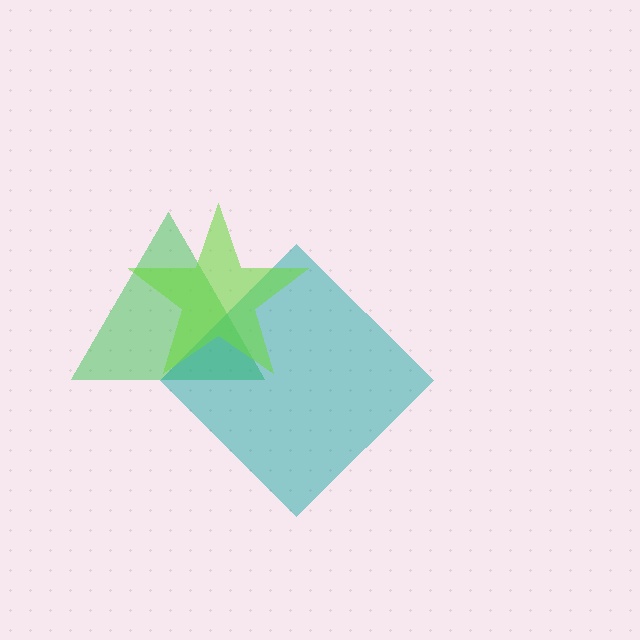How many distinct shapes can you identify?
There are 3 distinct shapes: a green triangle, a teal diamond, a lime star.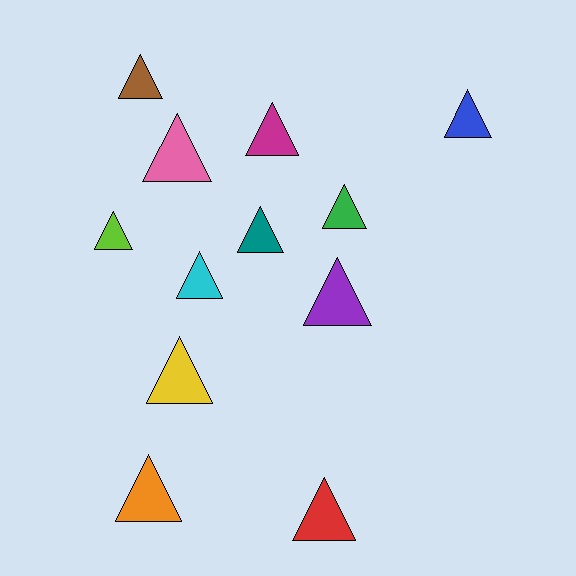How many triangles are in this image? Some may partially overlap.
There are 12 triangles.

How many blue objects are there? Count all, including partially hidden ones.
There is 1 blue object.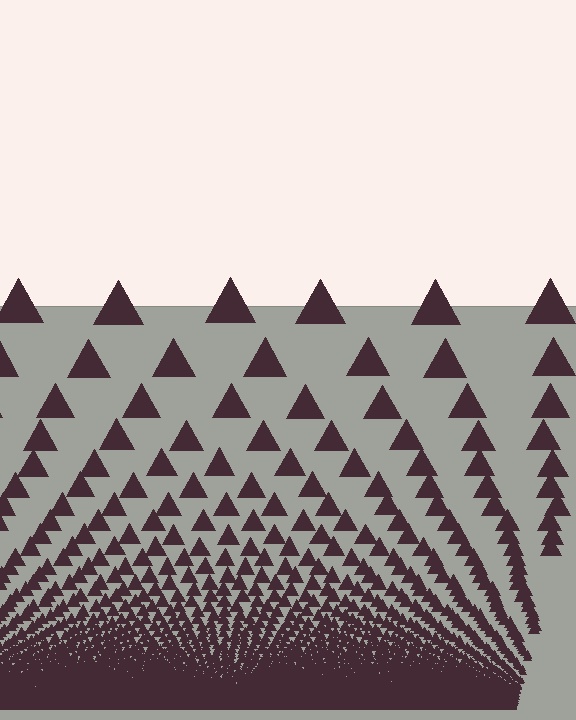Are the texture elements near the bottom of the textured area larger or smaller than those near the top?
Smaller. The gradient is inverted — elements near the bottom are smaller and denser.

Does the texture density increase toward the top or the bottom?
Density increases toward the bottom.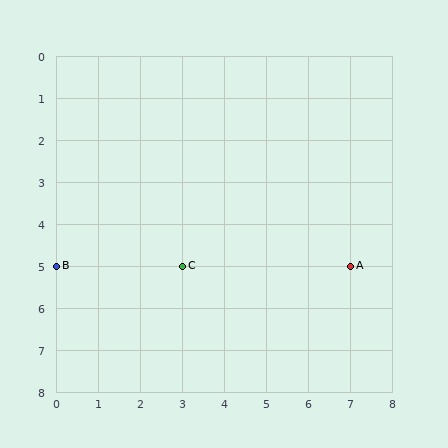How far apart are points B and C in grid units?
Points B and C are 3 columns apart.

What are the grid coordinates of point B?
Point B is at grid coordinates (0, 5).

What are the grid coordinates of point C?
Point C is at grid coordinates (3, 5).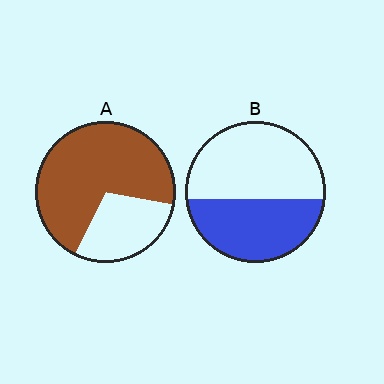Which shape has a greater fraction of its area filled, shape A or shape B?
Shape A.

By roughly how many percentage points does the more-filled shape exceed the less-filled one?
By roughly 25 percentage points (A over B).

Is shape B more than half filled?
No.